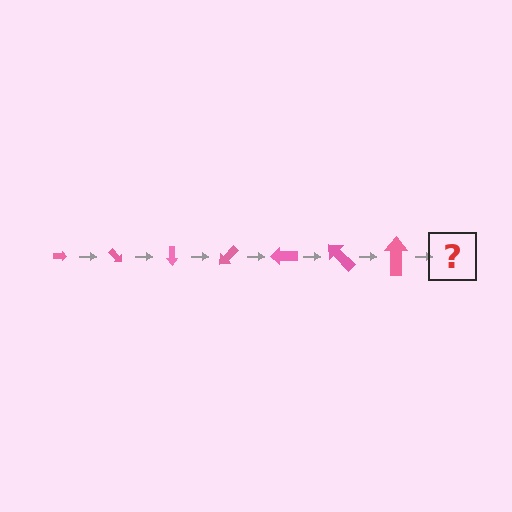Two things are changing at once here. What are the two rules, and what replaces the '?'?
The two rules are that the arrow grows larger each step and it rotates 45 degrees each step. The '?' should be an arrow, larger than the previous one and rotated 315 degrees from the start.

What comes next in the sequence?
The next element should be an arrow, larger than the previous one and rotated 315 degrees from the start.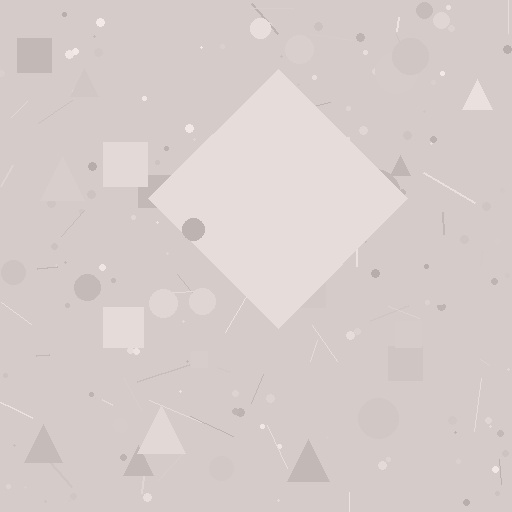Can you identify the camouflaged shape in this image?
The camouflaged shape is a diamond.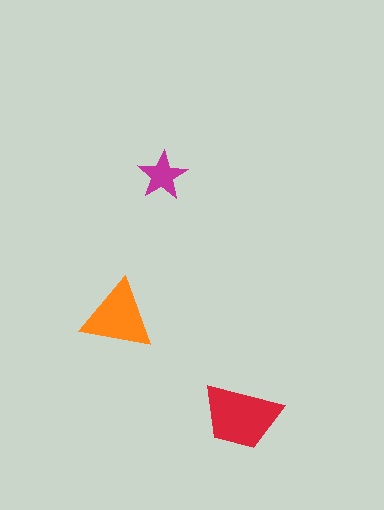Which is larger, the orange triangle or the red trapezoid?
The red trapezoid.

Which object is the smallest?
The magenta star.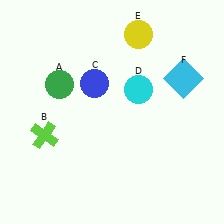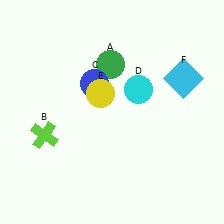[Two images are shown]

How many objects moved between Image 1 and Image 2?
2 objects moved between the two images.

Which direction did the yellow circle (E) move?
The yellow circle (E) moved down.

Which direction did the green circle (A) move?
The green circle (A) moved right.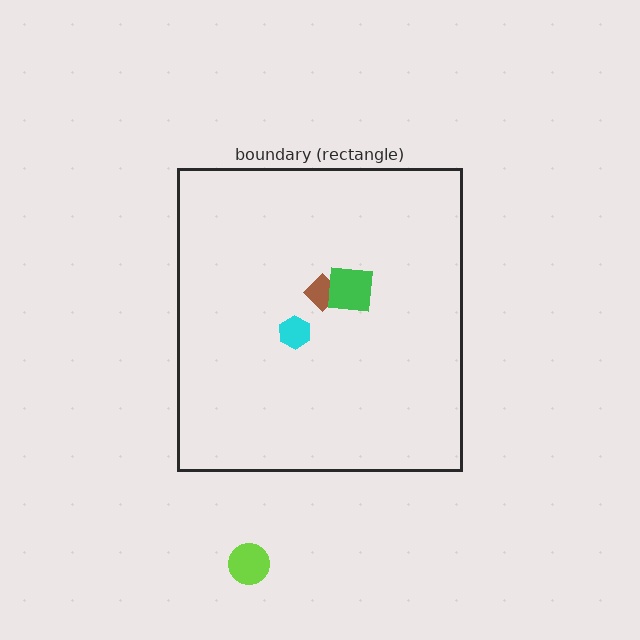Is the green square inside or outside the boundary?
Inside.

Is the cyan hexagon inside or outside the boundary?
Inside.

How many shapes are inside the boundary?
3 inside, 1 outside.